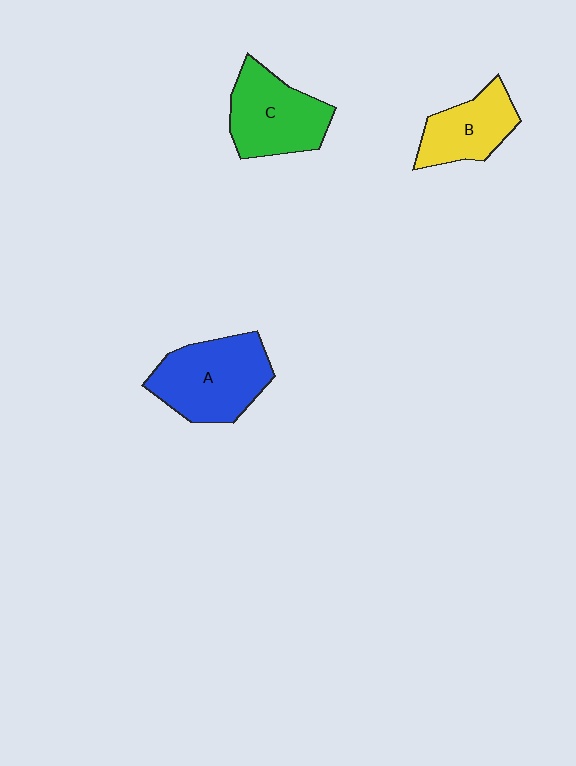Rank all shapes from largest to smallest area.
From largest to smallest: A (blue), C (green), B (yellow).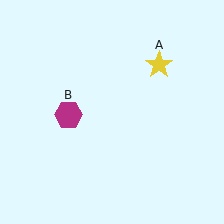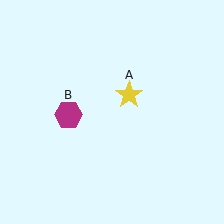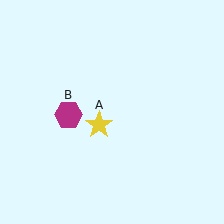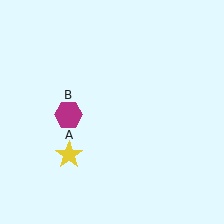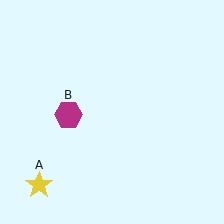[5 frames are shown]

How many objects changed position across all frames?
1 object changed position: yellow star (object A).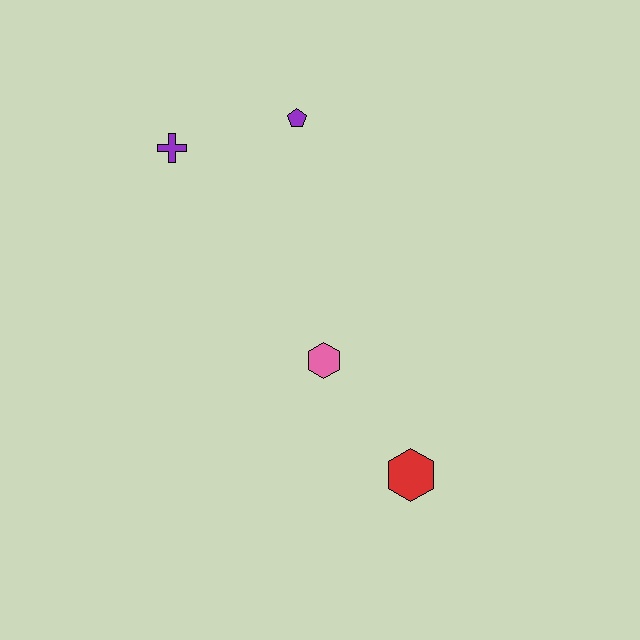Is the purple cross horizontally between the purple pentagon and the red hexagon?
No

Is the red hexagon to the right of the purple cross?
Yes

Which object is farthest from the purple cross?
The red hexagon is farthest from the purple cross.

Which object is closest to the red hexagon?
The pink hexagon is closest to the red hexagon.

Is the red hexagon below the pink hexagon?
Yes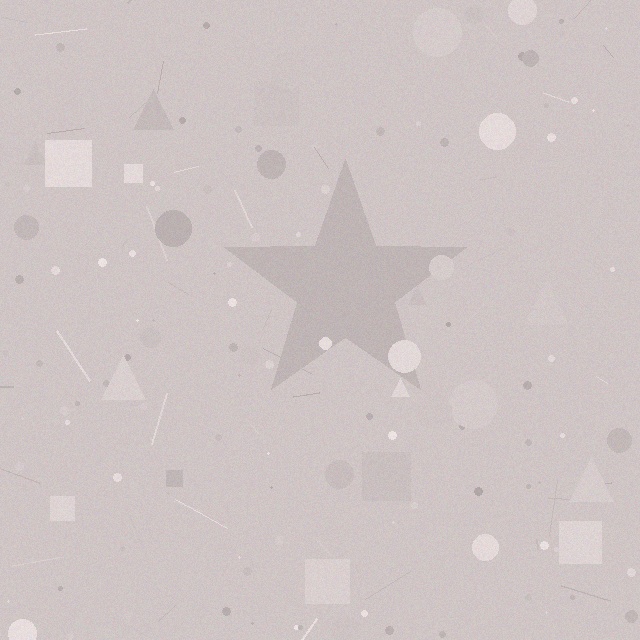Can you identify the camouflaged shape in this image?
The camouflaged shape is a star.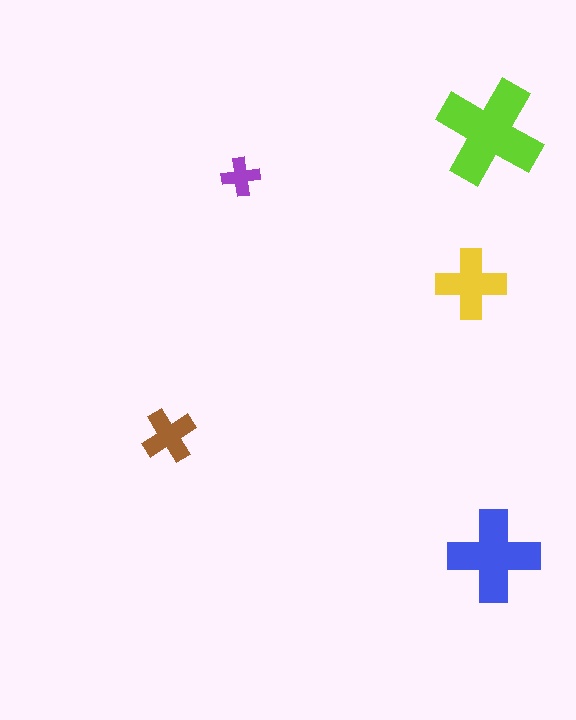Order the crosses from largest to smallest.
the lime one, the blue one, the yellow one, the brown one, the purple one.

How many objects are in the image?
There are 5 objects in the image.